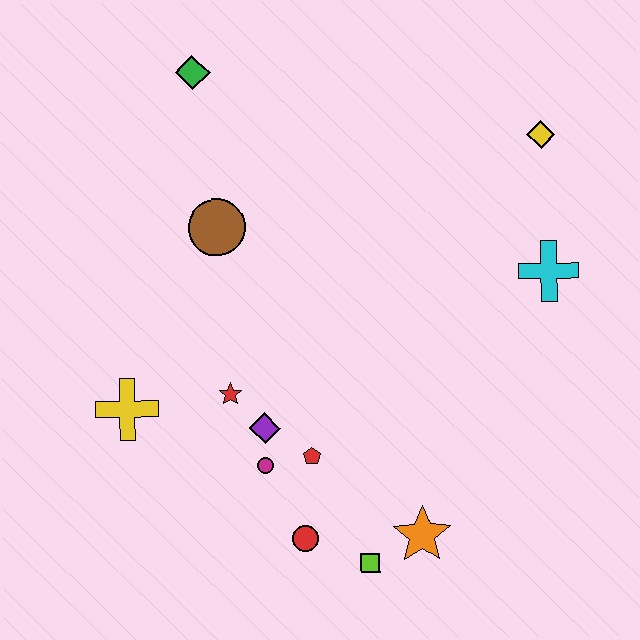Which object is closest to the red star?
The purple diamond is closest to the red star.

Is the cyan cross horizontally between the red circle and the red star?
No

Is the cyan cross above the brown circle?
No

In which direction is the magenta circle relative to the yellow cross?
The magenta circle is to the right of the yellow cross.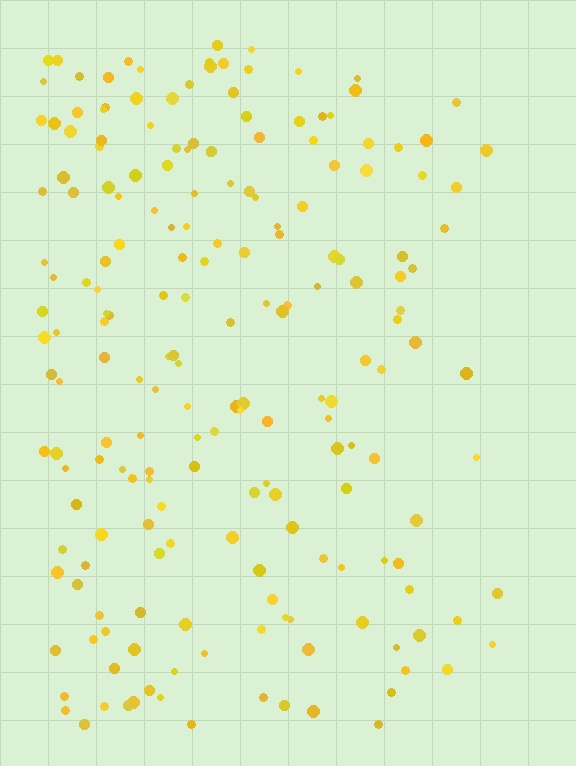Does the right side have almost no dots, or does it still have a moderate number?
Still a moderate number, just noticeably fewer than the left.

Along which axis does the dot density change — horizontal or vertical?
Horizontal.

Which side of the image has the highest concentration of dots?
The left.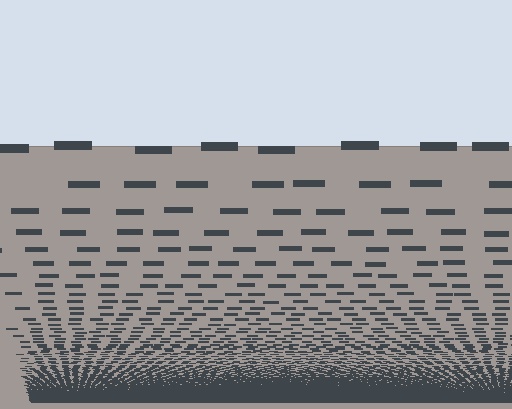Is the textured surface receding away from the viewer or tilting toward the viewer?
The surface appears to tilt toward the viewer. Texture elements get larger and sparser toward the top.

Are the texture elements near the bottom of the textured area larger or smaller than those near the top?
Smaller. The gradient is inverted — elements near the bottom are smaller and denser.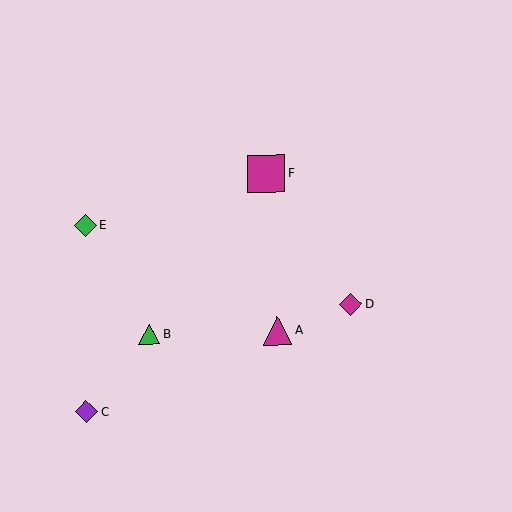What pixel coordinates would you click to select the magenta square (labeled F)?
Click at (266, 173) to select the magenta square F.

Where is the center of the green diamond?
The center of the green diamond is at (86, 225).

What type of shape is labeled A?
Shape A is a magenta triangle.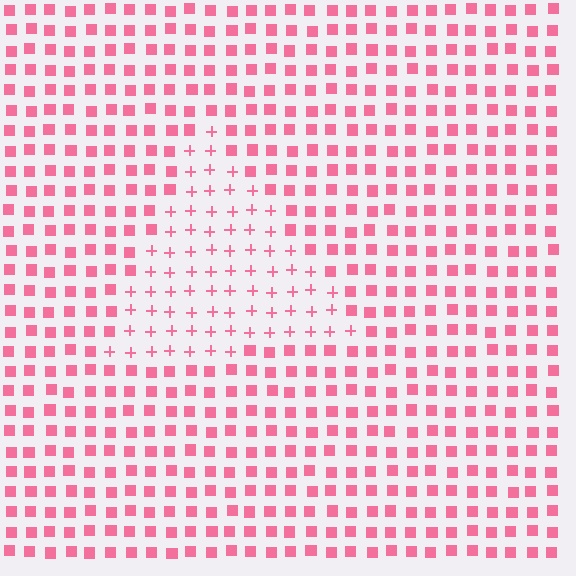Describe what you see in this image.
The image is filled with small pink elements arranged in a uniform grid. A triangle-shaped region contains plus signs, while the surrounding area contains squares. The boundary is defined purely by the change in element shape.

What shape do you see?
I see a triangle.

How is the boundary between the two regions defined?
The boundary is defined by a change in element shape: plus signs inside vs. squares outside. All elements share the same color and spacing.